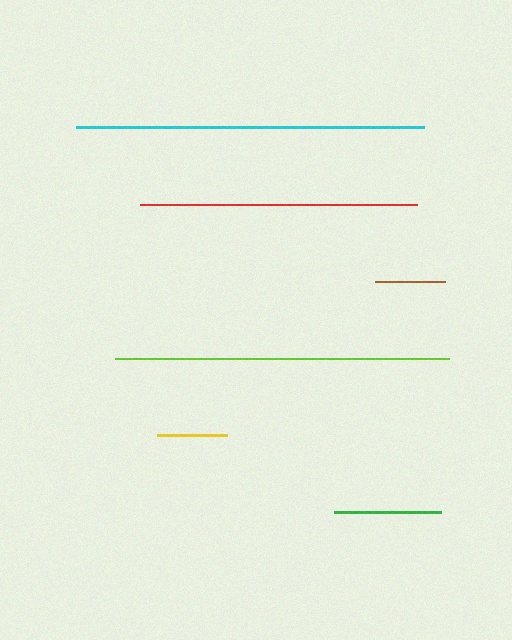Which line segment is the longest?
The cyan line is the longest at approximately 348 pixels.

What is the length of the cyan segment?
The cyan segment is approximately 348 pixels long.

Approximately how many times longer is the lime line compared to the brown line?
The lime line is approximately 4.8 times the length of the brown line.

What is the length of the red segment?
The red segment is approximately 277 pixels long.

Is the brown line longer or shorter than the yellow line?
The yellow line is longer than the brown line.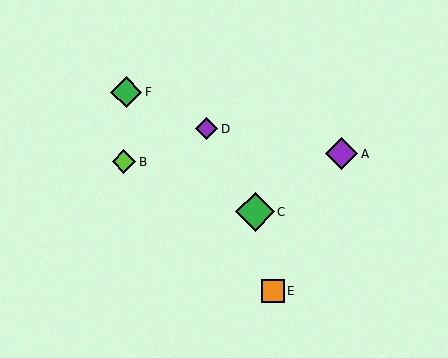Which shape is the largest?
The green diamond (labeled C) is the largest.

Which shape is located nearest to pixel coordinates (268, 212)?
The green diamond (labeled C) at (255, 212) is nearest to that location.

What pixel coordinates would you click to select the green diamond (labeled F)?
Click at (126, 92) to select the green diamond F.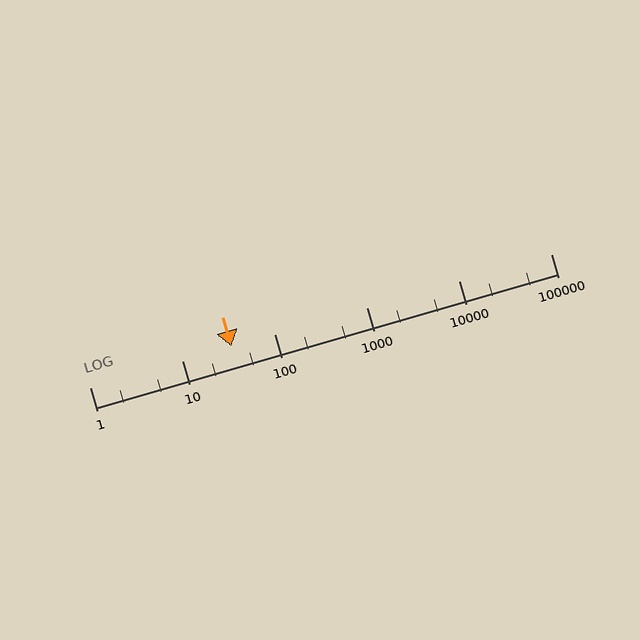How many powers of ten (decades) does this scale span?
The scale spans 5 decades, from 1 to 100000.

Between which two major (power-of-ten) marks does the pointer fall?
The pointer is between 10 and 100.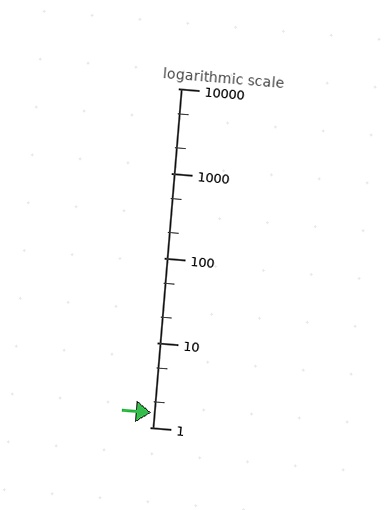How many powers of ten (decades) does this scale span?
The scale spans 4 decades, from 1 to 10000.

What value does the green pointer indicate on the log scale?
The pointer indicates approximately 1.5.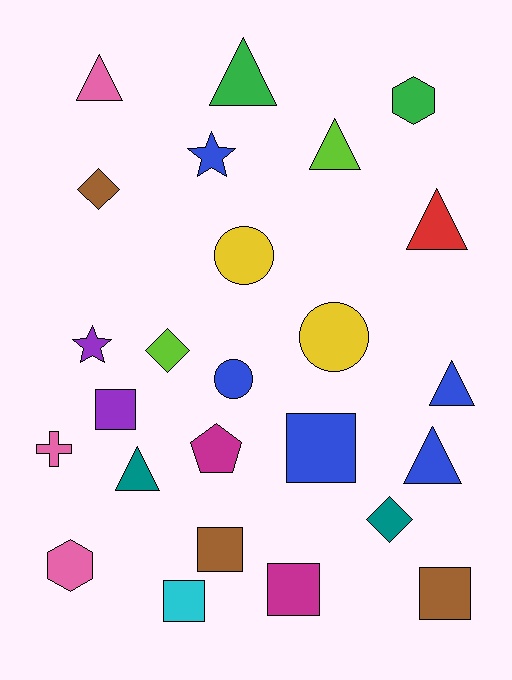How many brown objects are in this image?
There are 3 brown objects.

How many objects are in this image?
There are 25 objects.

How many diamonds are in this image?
There are 3 diamonds.